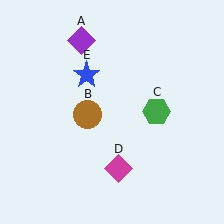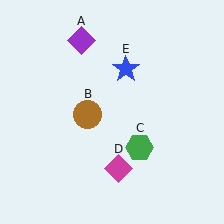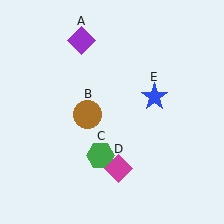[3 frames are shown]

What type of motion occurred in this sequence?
The green hexagon (object C), blue star (object E) rotated clockwise around the center of the scene.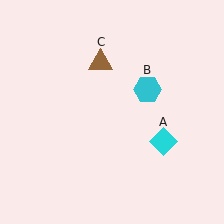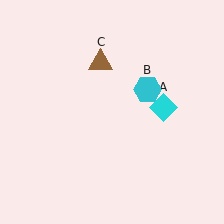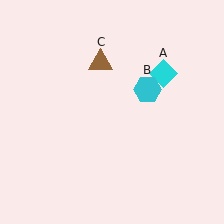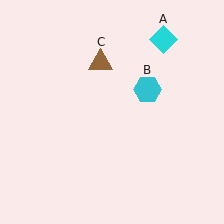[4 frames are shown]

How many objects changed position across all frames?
1 object changed position: cyan diamond (object A).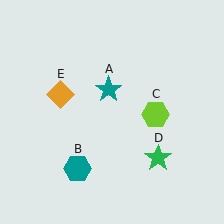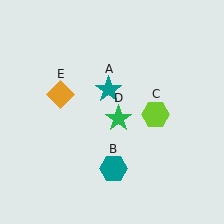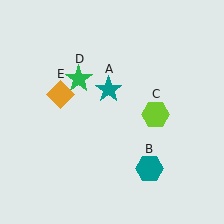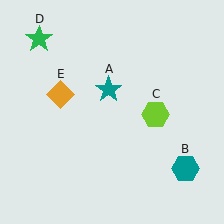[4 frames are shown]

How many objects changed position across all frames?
2 objects changed position: teal hexagon (object B), green star (object D).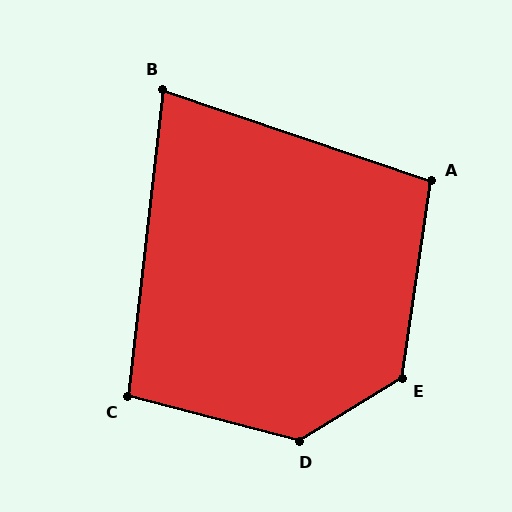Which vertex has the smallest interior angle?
B, at approximately 78 degrees.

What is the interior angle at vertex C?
Approximately 98 degrees (obtuse).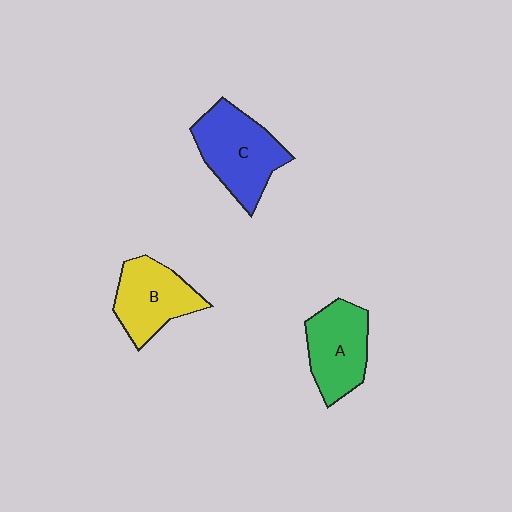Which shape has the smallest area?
Shape A (green).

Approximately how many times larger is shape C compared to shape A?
Approximately 1.2 times.